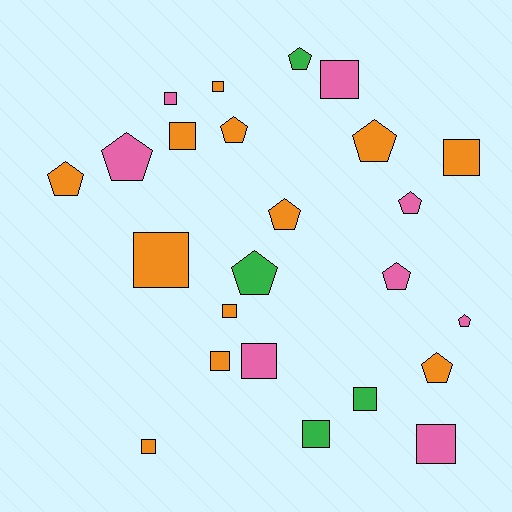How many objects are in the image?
There are 24 objects.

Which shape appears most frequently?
Square, with 13 objects.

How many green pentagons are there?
There are 2 green pentagons.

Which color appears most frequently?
Orange, with 12 objects.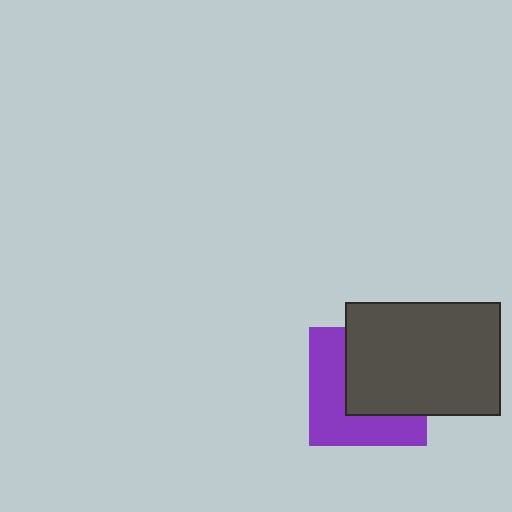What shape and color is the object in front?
The object in front is a dark gray rectangle.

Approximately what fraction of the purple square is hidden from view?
Roughly 52% of the purple square is hidden behind the dark gray rectangle.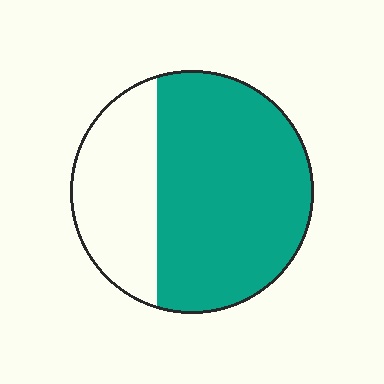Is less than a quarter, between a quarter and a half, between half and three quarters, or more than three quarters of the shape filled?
Between half and three quarters.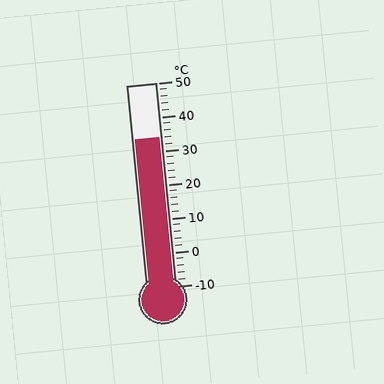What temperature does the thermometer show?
The thermometer shows approximately 34°C.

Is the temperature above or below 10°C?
The temperature is above 10°C.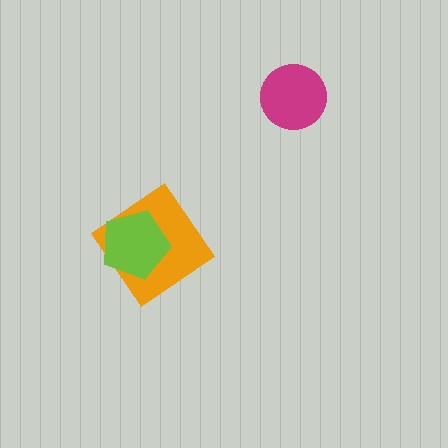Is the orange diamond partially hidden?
Yes, it is partially covered by another shape.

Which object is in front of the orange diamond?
The lime pentagon is in front of the orange diamond.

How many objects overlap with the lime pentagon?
1 object overlaps with the lime pentagon.